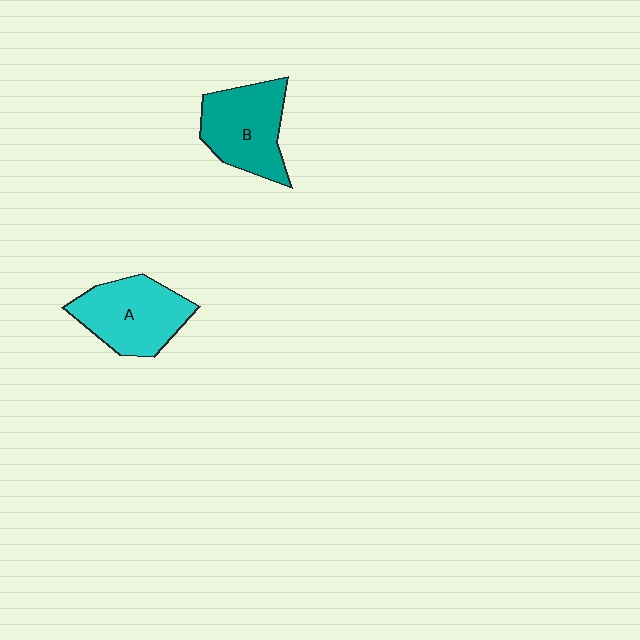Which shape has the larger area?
Shape A (cyan).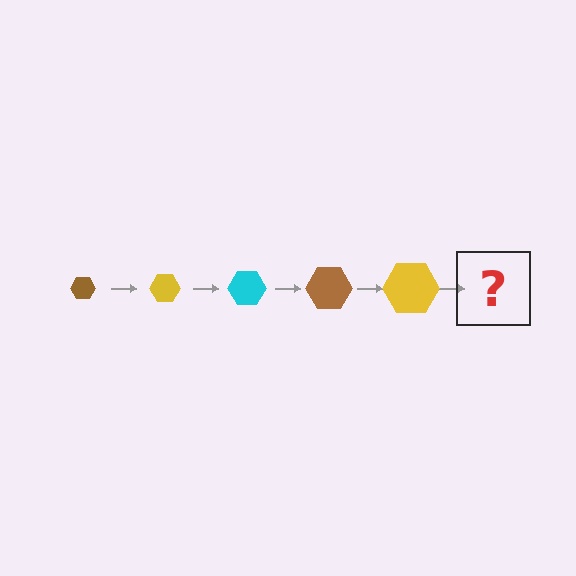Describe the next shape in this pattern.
It should be a cyan hexagon, larger than the previous one.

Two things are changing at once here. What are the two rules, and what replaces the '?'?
The two rules are that the hexagon grows larger each step and the color cycles through brown, yellow, and cyan. The '?' should be a cyan hexagon, larger than the previous one.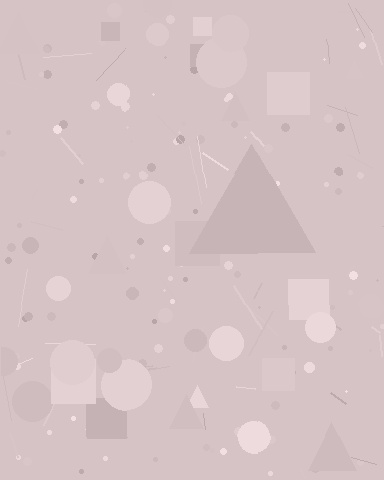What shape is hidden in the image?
A triangle is hidden in the image.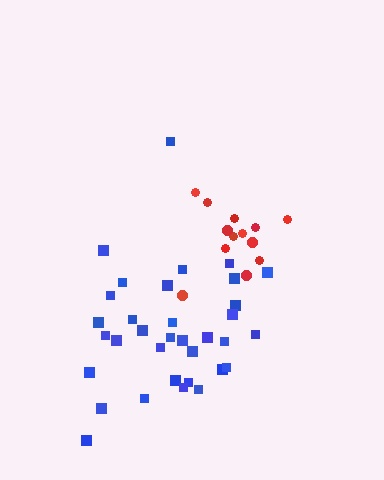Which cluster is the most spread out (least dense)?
Blue.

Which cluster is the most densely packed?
Red.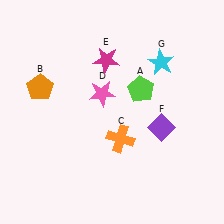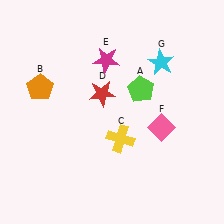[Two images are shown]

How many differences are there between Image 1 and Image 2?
There are 3 differences between the two images.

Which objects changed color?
C changed from orange to yellow. D changed from pink to red. F changed from purple to pink.